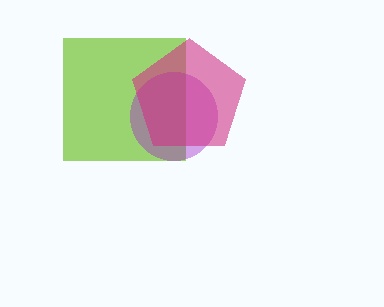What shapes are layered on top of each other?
The layered shapes are: a lime square, a purple circle, a magenta pentagon.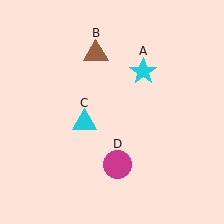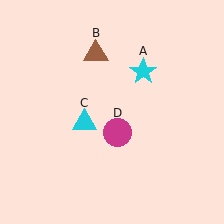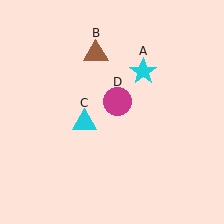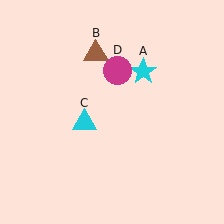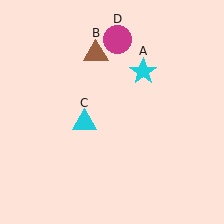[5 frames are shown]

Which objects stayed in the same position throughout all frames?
Cyan star (object A) and brown triangle (object B) and cyan triangle (object C) remained stationary.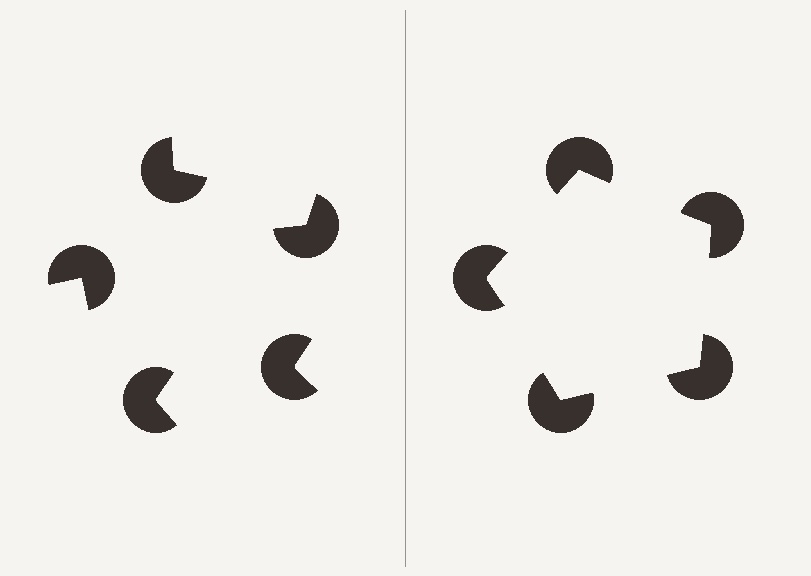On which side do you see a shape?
An illusory pentagon appears on the right side. On the left side the wedge cuts are rotated, so no coherent shape forms.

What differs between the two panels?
The pac-man discs are positioned identically on both sides; only the wedge orientations differ. On the right they align to a pentagon; on the left they are misaligned.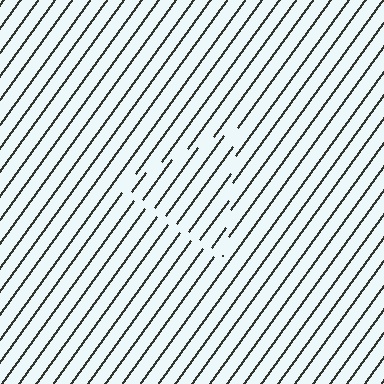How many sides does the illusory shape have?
3 sides — the line-ends trace a triangle.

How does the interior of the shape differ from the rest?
The interior of the shape contains the same grating, shifted by half a period — the contour is defined by the phase discontinuity where line-ends from the inner and outer gratings abut.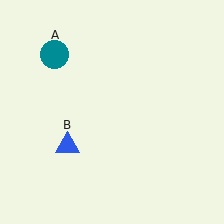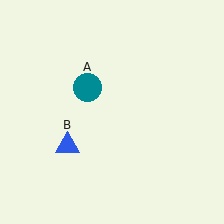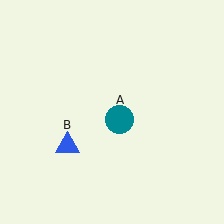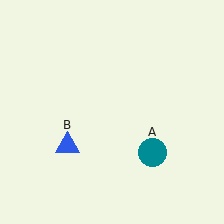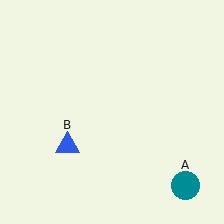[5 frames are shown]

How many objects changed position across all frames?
1 object changed position: teal circle (object A).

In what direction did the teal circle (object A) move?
The teal circle (object A) moved down and to the right.